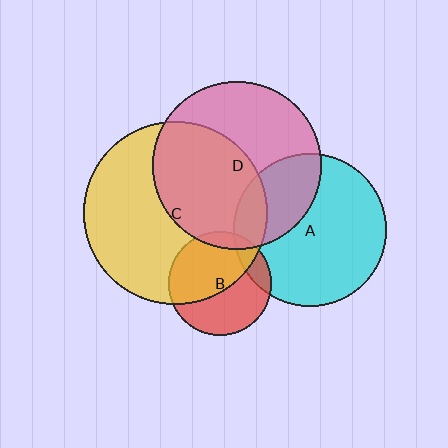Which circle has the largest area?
Circle C (yellow).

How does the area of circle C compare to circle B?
Approximately 3.1 times.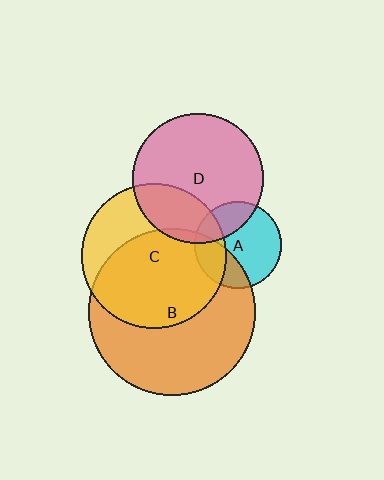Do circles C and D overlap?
Yes.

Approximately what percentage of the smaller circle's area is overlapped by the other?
Approximately 25%.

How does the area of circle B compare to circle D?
Approximately 1.6 times.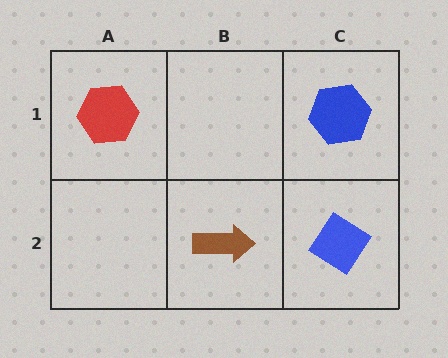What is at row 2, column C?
A blue diamond.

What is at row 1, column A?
A red hexagon.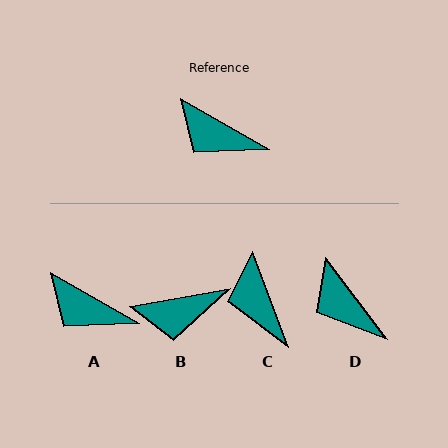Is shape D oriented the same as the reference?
No, it is off by about 23 degrees.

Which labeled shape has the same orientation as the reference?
A.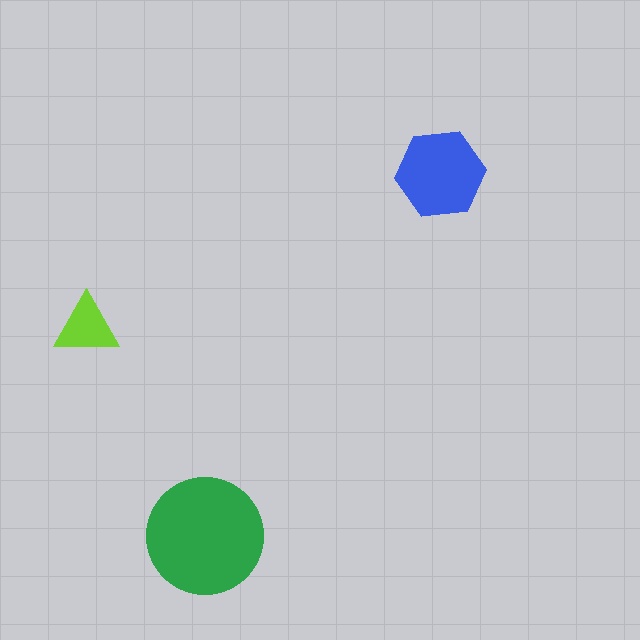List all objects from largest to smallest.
The green circle, the blue hexagon, the lime triangle.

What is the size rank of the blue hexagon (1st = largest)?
2nd.